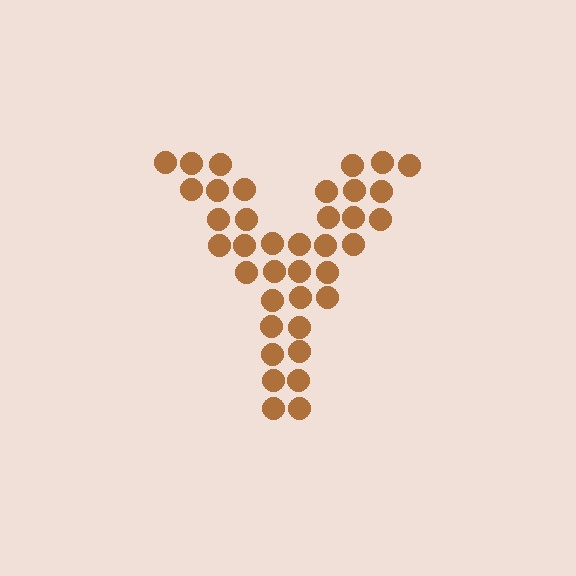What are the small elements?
The small elements are circles.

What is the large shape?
The large shape is the letter Y.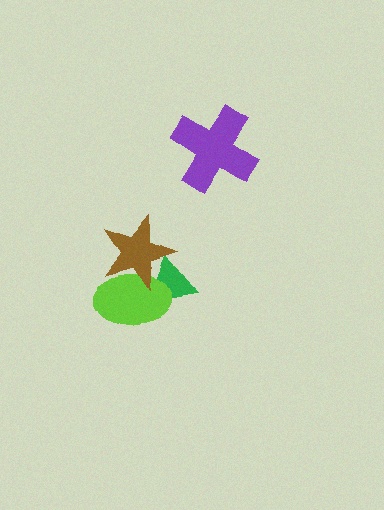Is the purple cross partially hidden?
No, no other shape covers it.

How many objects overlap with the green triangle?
2 objects overlap with the green triangle.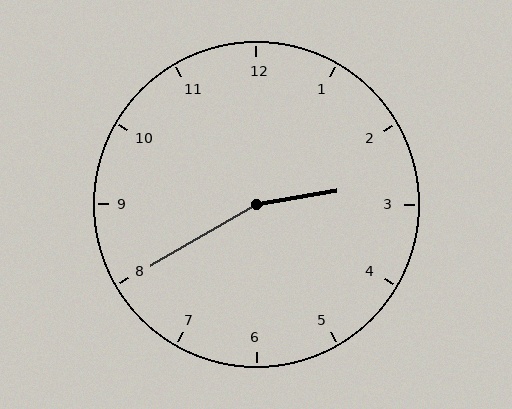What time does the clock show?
2:40.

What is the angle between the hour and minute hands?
Approximately 160 degrees.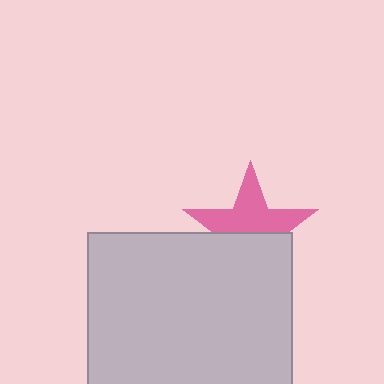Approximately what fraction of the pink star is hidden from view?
Roughly 47% of the pink star is hidden behind the light gray square.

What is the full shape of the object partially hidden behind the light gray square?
The partially hidden object is a pink star.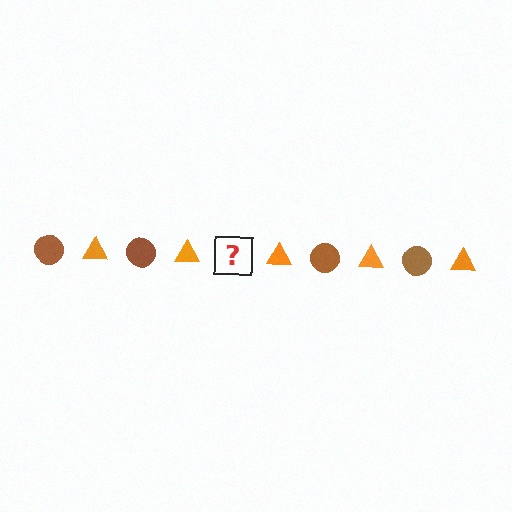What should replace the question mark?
The question mark should be replaced with a brown circle.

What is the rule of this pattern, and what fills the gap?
The rule is that the pattern alternates between brown circle and orange triangle. The gap should be filled with a brown circle.